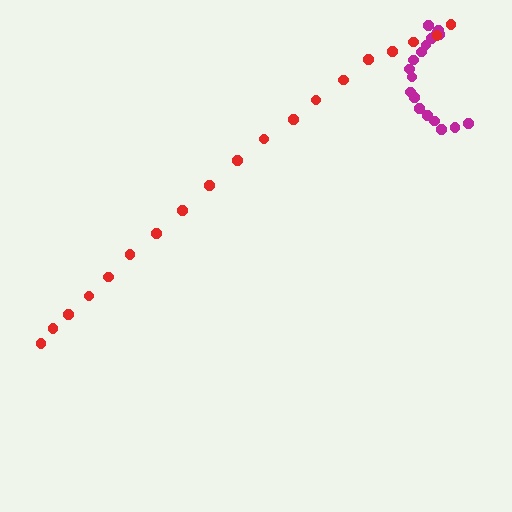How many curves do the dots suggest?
There are 2 distinct paths.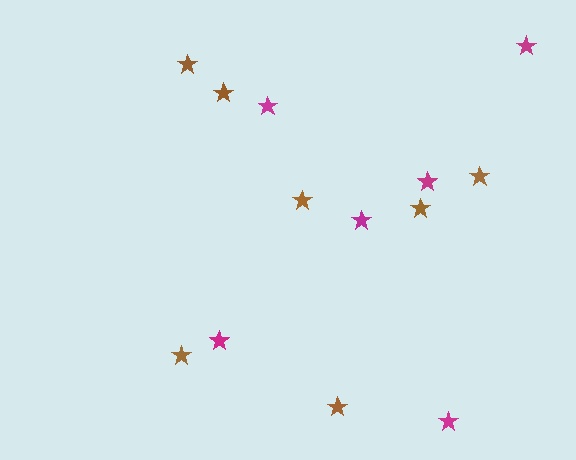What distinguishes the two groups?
There are 2 groups: one group of magenta stars (6) and one group of brown stars (7).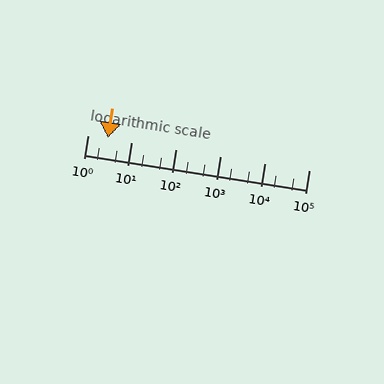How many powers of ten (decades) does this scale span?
The scale spans 5 decades, from 1 to 100000.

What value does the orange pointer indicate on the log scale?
The pointer indicates approximately 2.9.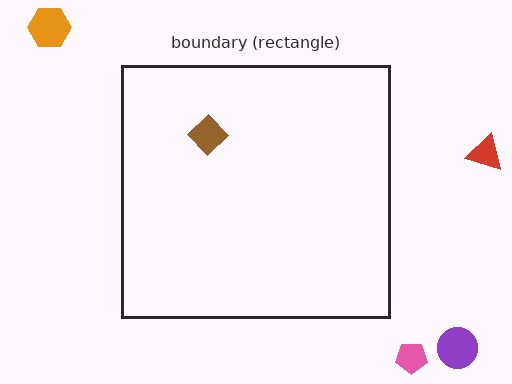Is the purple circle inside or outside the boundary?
Outside.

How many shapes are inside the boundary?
1 inside, 4 outside.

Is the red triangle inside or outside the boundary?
Outside.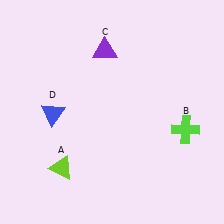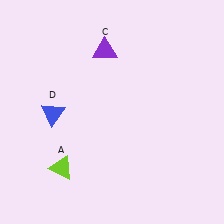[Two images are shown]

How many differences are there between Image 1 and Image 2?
There is 1 difference between the two images.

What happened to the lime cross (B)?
The lime cross (B) was removed in Image 2. It was in the bottom-right area of Image 1.